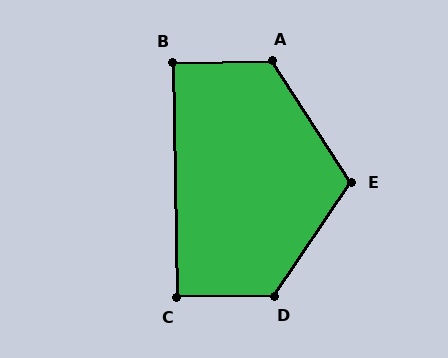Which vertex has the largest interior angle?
D, at approximately 125 degrees.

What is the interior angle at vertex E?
Approximately 113 degrees (obtuse).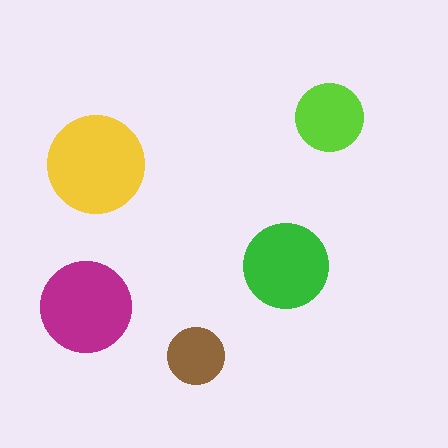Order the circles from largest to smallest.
the yellow one, the magenta one, the green one, the lime one, the brown one.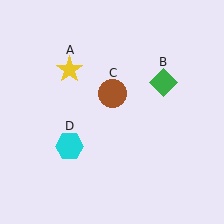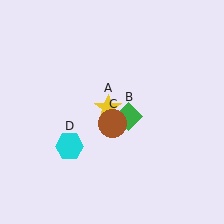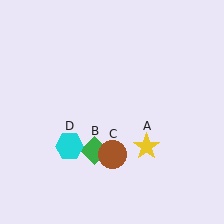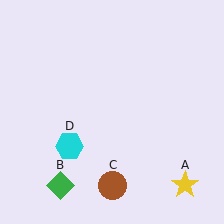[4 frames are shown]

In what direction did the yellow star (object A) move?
The yellow star (object A) moved down and to the right.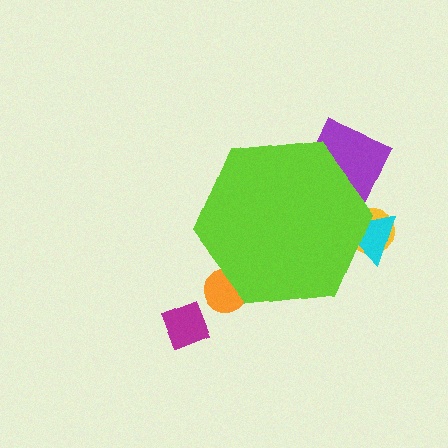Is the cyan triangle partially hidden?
Yes, the cyan triangle is partially hidden behind the lime hexagon.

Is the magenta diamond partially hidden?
No, the magenta diamond is fully visible.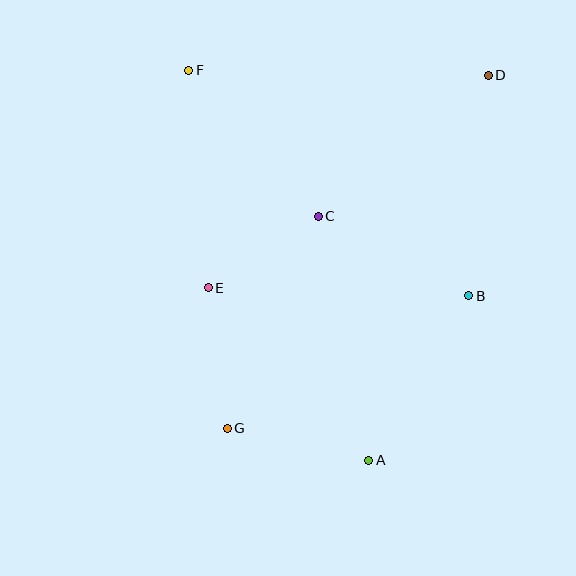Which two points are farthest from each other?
Points D and G are farthest from each other.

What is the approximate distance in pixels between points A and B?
The distance between A and B is approximately 193 pixels.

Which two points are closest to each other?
Points C and E are closest to each other.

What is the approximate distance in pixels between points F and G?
The distance between F and G is approximately 360 pixels.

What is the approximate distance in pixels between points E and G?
The distance between E and G is approximately 142 pixels.